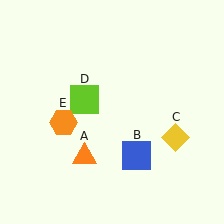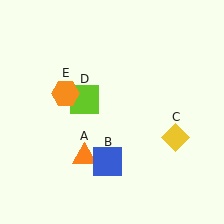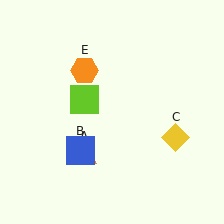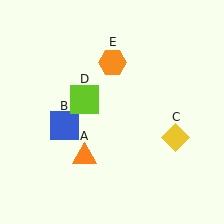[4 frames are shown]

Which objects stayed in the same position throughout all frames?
Orange triangle (object A) and yellow diamond (object C) and lime square (object D) remained stationary.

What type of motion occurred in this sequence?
The blue square (object B), orange hexagon (object E) rotated clockwise around the center of the scene.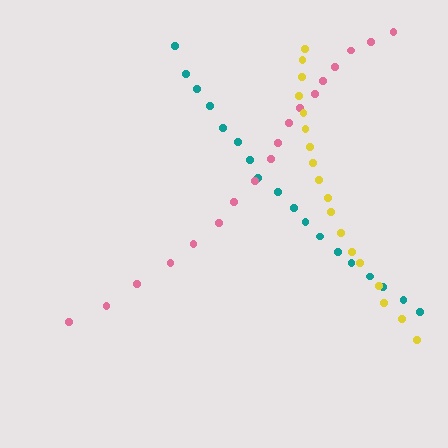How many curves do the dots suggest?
There are 3 distinct paths.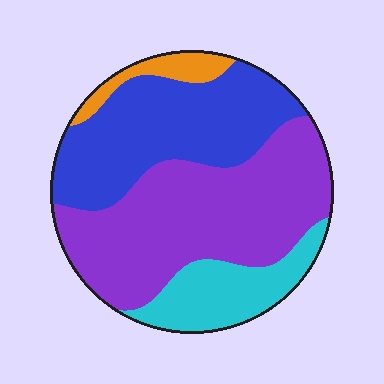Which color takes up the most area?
Purple, at roughly 45%.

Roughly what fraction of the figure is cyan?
Cyan takes up about one sixth (1/6) of the figure.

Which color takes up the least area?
Orange, at roughly 5%.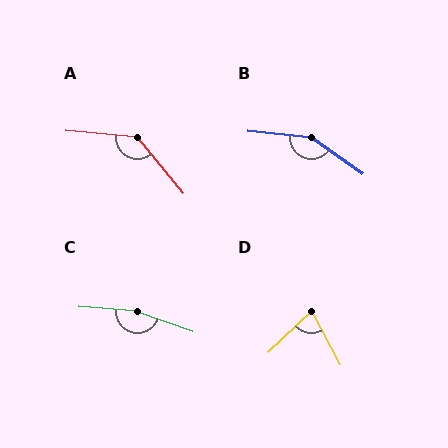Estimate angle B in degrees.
Approximately 151 degrees.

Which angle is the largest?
C, at approximately 165 degrees.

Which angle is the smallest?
D, at approximately 75 degrees.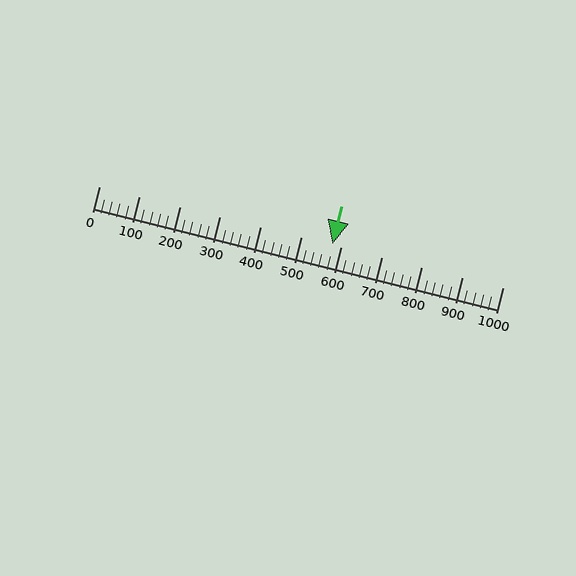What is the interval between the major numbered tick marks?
The major tick marks are spaced 100 units apart.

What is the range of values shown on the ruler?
The ruler shows values from 0 to 1000.